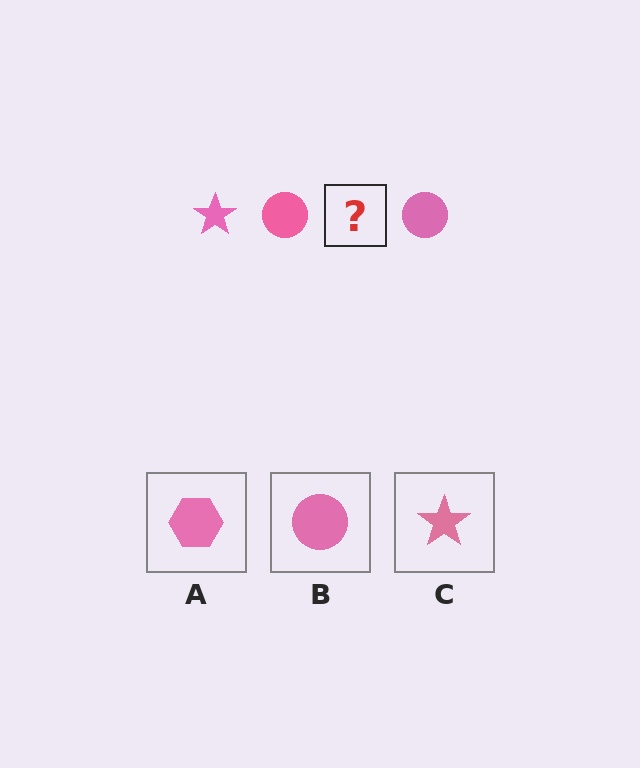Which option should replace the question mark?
Option C.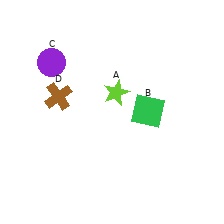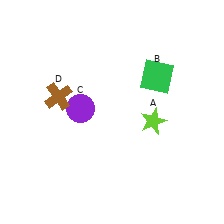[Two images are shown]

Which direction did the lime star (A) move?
The lime star (A) moved right.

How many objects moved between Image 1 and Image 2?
3 objects moved between the two images.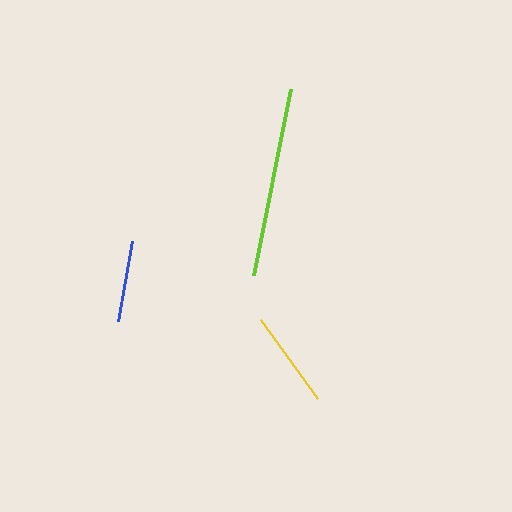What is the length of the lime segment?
The lime segment is approximately 190 pixels long.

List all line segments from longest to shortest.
From longest to shortest: lime, yellow, blue.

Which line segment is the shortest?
The blue line is the shortest at approximately 81 pixels.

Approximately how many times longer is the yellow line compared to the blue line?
The yellow line is approximately 1.2 times the length of the blue line.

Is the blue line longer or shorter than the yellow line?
The yellow line is longer than the blue line.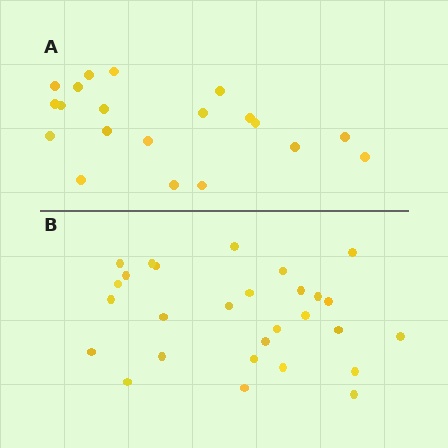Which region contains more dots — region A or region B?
Region B (the bottom region) has more dots.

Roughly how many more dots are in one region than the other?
Region B has roughly 8 or so more dots than region A.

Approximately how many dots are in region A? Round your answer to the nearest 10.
About 20 dots.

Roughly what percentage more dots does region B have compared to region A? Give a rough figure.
About 40% more.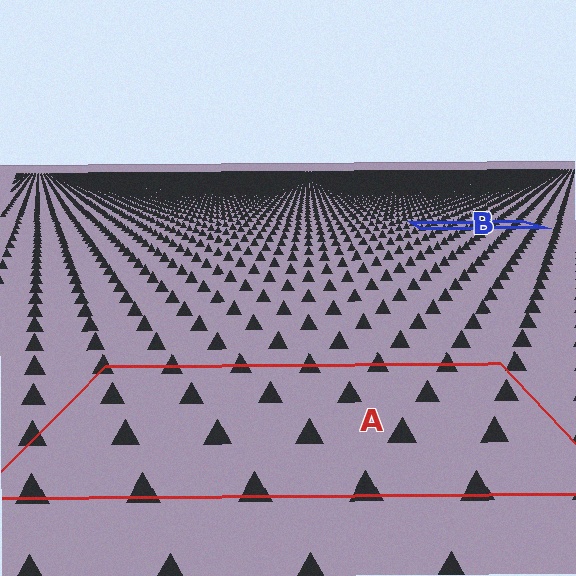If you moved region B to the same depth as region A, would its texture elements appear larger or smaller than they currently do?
They would appear larger. At a closer depth, the same texture elements are projected at a bigger on-screen size.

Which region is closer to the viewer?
Region A is closer. The texture elements there are larger and more spread out.